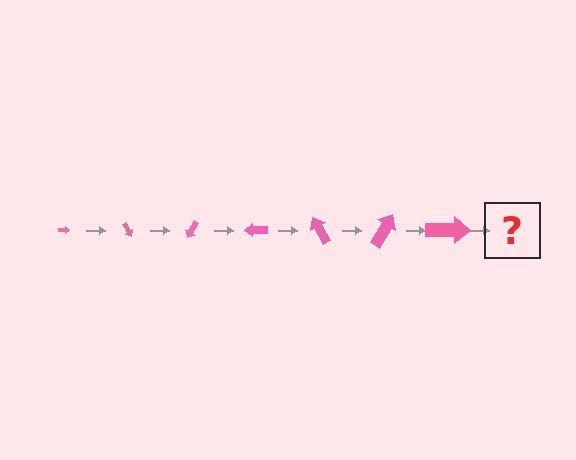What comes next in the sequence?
The next element should be an arrow, larger than the previous one and rotated 420 degrees from the start.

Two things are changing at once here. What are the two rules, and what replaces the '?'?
The two rules are that the arrow grows larger each step and it rotates 60 degrees each step. The '?' should be an arrow, larger than the previous one and rotated 420 degrees from the start.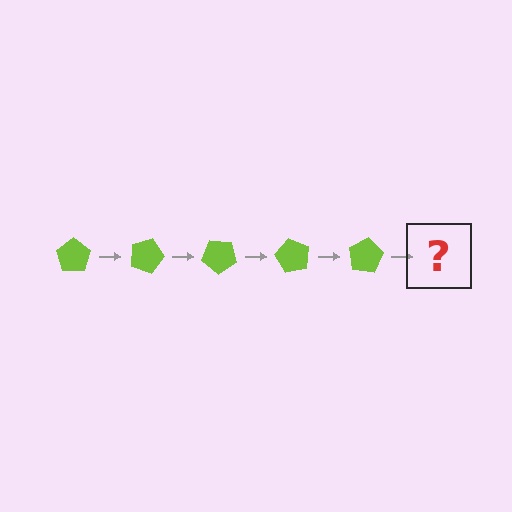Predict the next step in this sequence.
The next step is a lime pentagon rotated 100 degrees.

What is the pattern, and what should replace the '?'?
The pattern is that the pentagon rotates 20 degrees each step. The '?' should be a lime pentagon rotated 100 degrees.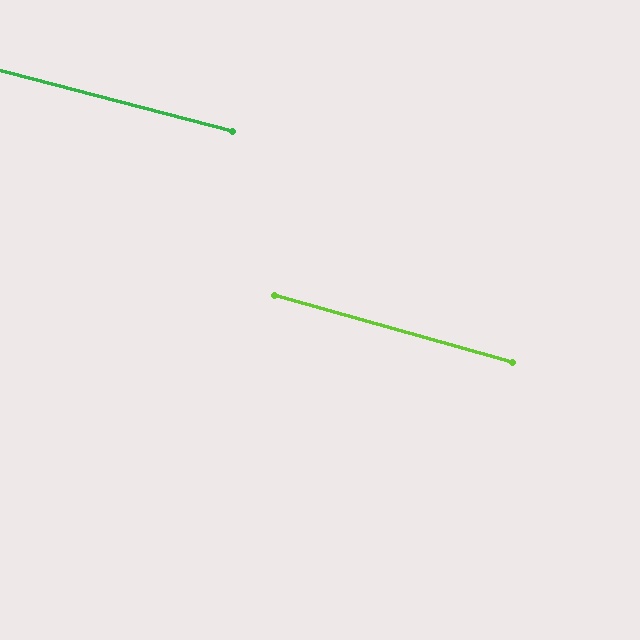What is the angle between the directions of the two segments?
Approximately 1 degree.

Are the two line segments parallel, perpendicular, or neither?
Parallel — their directions differ by only 1.2°.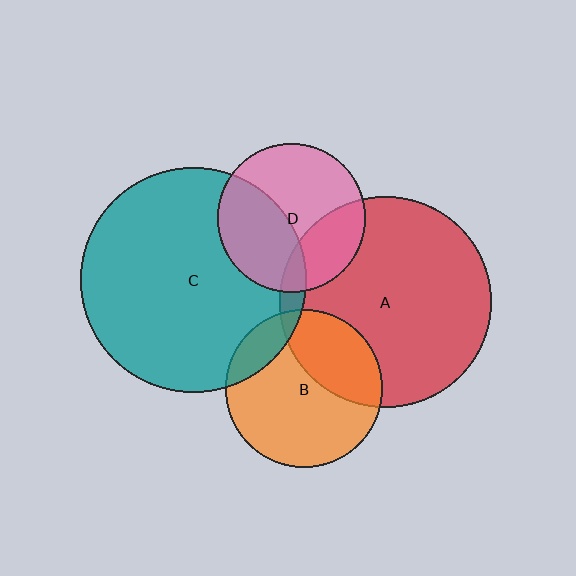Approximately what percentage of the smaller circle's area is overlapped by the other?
Approximately 5%.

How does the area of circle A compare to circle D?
Approximately 2.0 times.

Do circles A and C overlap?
Yes.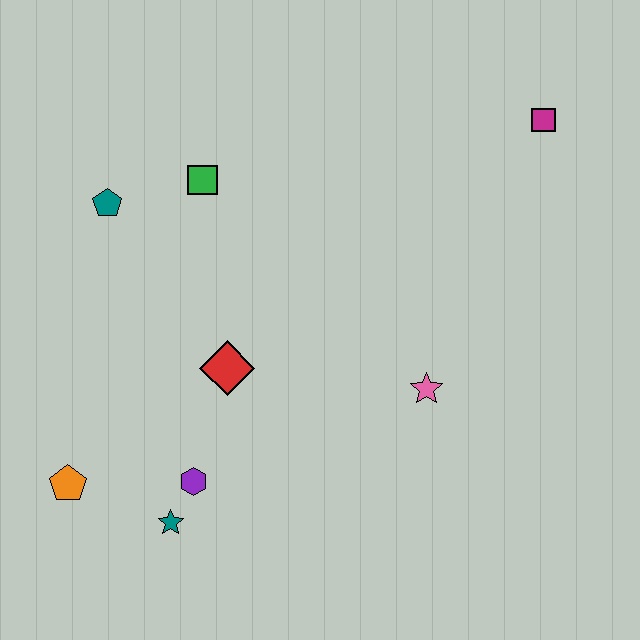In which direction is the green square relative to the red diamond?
The green square is above the red diamond.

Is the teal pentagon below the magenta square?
Yes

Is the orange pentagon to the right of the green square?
No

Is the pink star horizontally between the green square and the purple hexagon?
No